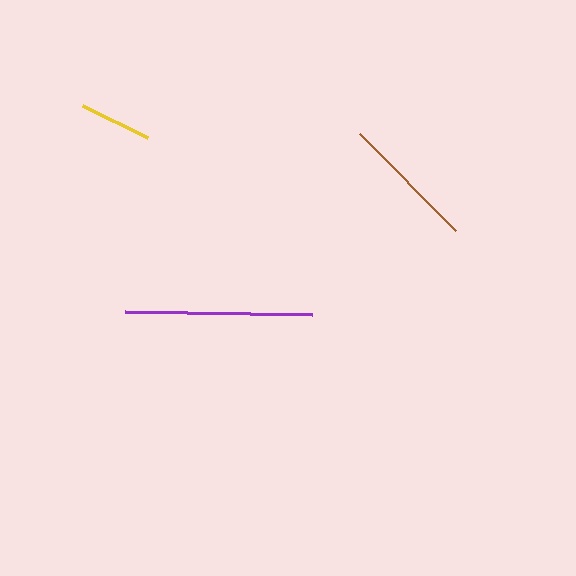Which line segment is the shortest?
The yellow line is the shortest at approximately 72 pixels.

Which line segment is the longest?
The purple line is the longest at approximately 187 pixels.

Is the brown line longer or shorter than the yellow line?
The brown line is longer than the yellow line.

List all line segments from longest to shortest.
From longest to shortest: purple, brown, yellow.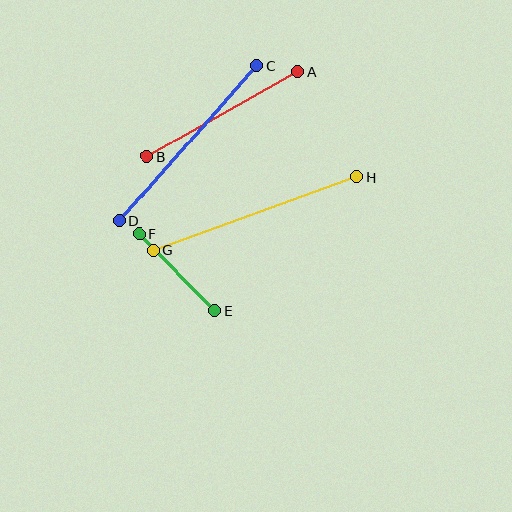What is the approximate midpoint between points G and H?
The midpoint is at approximately (255, 213) pixels.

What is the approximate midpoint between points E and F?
The midpoint is at approximately (177, 272) pixels.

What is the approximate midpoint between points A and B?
The midpoint is at approximately (222, 114) pixels.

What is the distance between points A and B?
The distance is approximately 173 pixels.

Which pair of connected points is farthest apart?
Points G and H are farthest apart.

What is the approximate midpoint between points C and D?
The midpoint is at approximately (188, 143) pixels.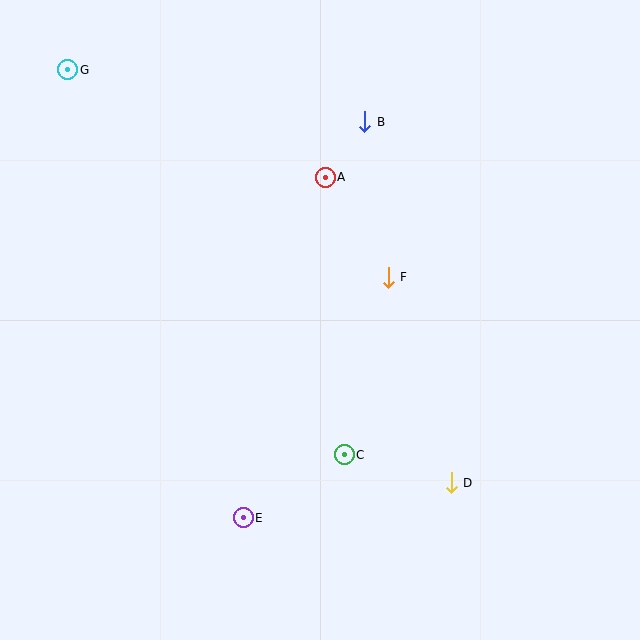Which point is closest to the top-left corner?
Point G is closest to the top-left corner.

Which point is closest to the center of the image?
Point F at (388, 277) is closest to the center.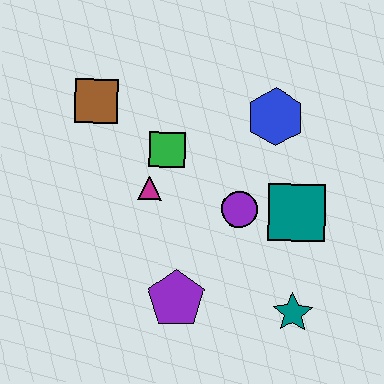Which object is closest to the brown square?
The green square is closest to the brown square.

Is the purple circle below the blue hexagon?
Yes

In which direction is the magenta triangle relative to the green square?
The magenta triangle is below the green square.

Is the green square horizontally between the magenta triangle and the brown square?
No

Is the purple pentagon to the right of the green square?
Yes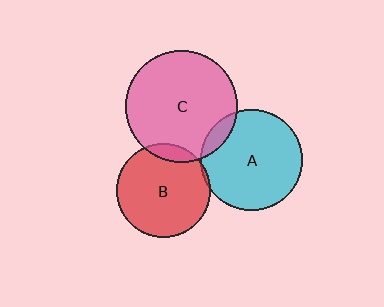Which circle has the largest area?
Circle C (pink).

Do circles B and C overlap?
Yes.